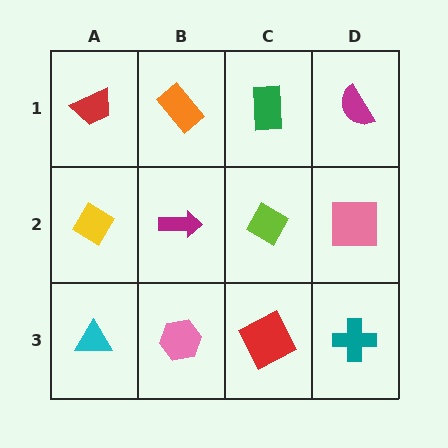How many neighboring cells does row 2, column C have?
4.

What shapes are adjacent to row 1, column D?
A pink square (row 2, column D), a green rectangle (row 1, column C).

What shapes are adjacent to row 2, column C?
A green rectangle (row 1, column C), a red square (row 3, column C), a magenta arrow (row 2, column B), a pink square (row 2, column D).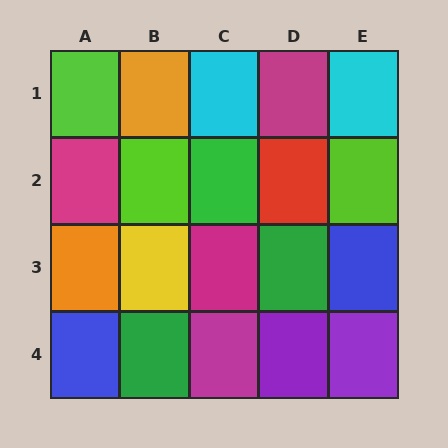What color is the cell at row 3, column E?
Blue.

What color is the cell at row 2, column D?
Red.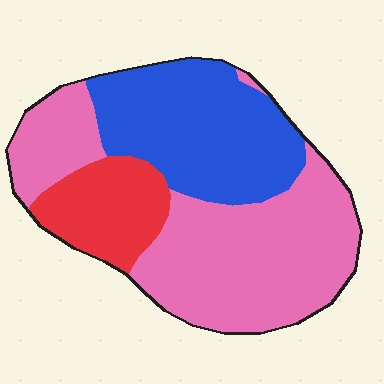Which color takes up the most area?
Pink, at roughly 50%.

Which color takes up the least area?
Red, at roughly 15%.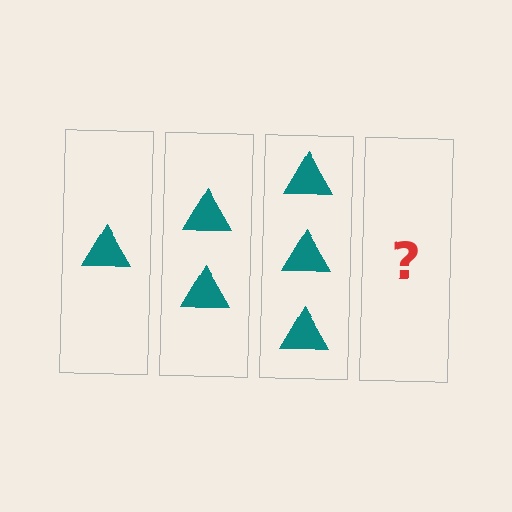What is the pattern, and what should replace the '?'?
The pattern is that each step adds one more triangle. The '?' should be 4 triangles.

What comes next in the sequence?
The next element should be 4 triangles.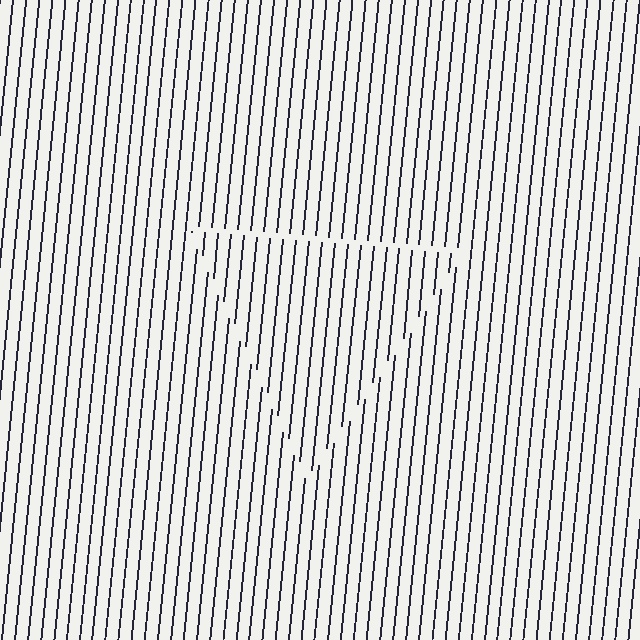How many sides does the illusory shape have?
3 sides — the line-ends trace a triangle.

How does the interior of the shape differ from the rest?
The interior of the shape contains the same grating, shifted by half a period — the contour is defined by the phase discontinuity where line-ends from the inner and outer gratings abut.